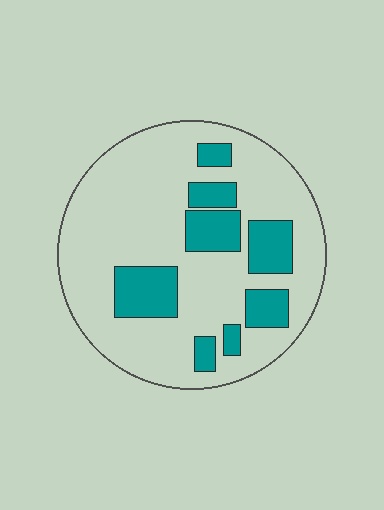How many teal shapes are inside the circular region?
8.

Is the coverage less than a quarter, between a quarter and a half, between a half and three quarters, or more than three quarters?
Less than a quarter.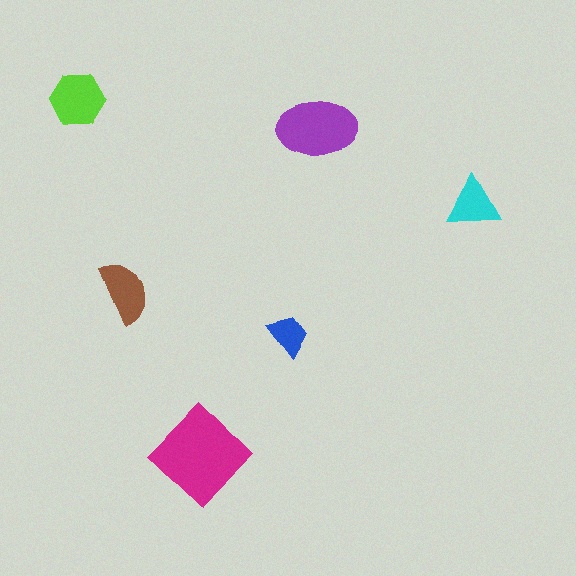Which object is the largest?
The magenta diamond.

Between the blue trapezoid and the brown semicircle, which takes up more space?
The brown semicircle.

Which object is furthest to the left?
The lime hexagon is leftmost.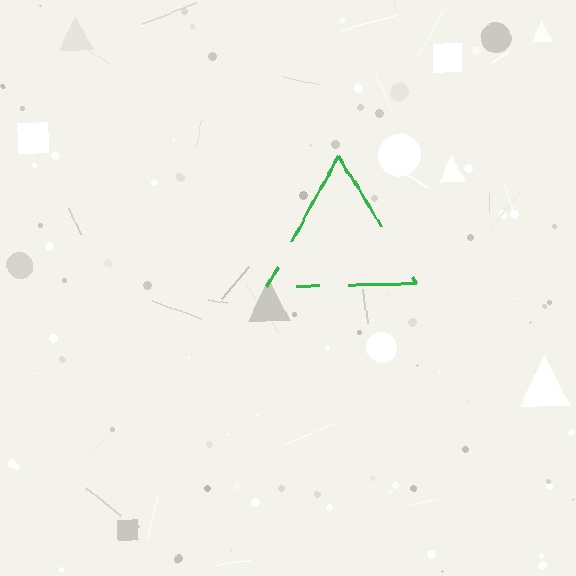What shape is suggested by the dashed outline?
The dashed outline suggests a triangle.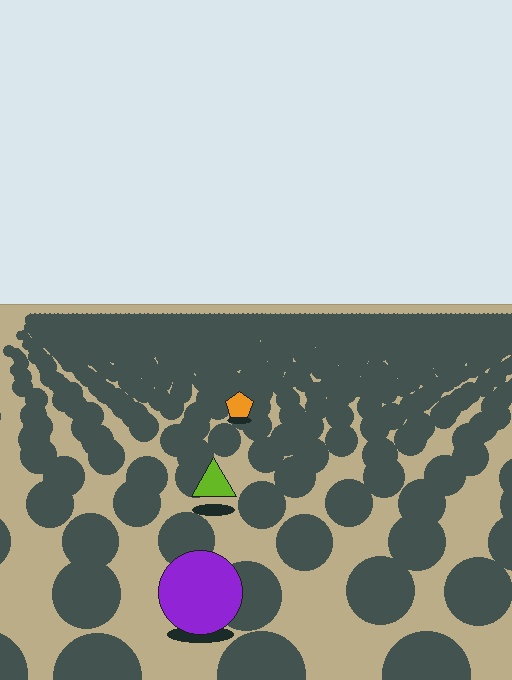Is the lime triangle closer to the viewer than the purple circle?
No. The purple circle is closer — you can tell from the texture gradient: the ground texture is coarser near it.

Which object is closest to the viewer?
The purple circle is closest. The texture marks near it are larger and more spread out.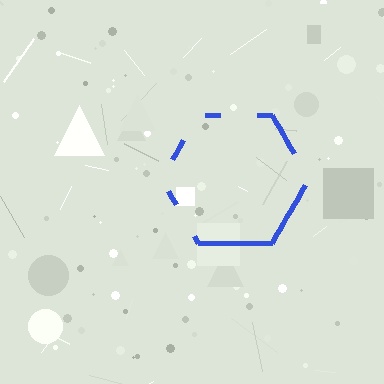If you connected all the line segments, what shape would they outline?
They would outline a hexagon.